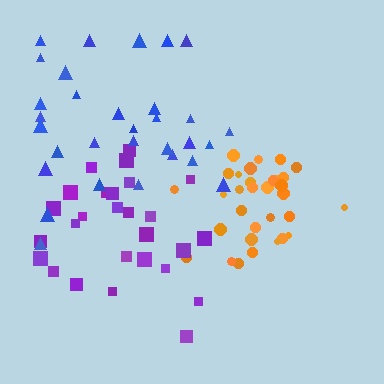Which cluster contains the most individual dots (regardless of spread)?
Orange (32).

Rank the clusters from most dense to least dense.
orange, purple, blue.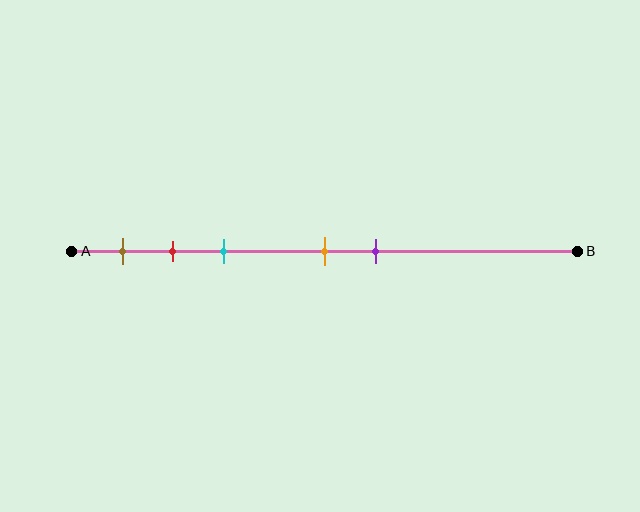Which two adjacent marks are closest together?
The red and cyan marks are the closest adjacent pair.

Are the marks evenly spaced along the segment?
No, the marks are not evenly spaced.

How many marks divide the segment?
There are 5 marks dividing the segment.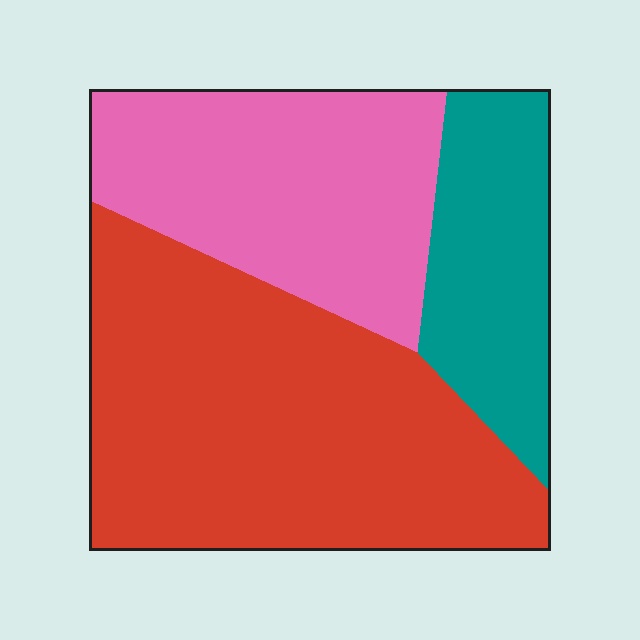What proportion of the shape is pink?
Pink covers roughly 30% of the shape.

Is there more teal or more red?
Red.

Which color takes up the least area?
Teal, at roughly 20%.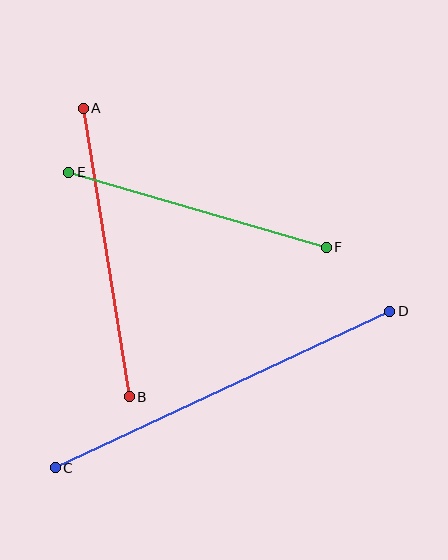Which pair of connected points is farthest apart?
Points C and D are farthest apart.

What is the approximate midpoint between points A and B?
The midpoint is at approximately (106, 253) pixels.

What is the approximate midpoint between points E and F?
The midpoint is at approximately (197, 210) pixels.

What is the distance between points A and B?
The distance is approximately 292 pixels.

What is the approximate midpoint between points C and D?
The midpoint is at approximately (222, 390) pixels.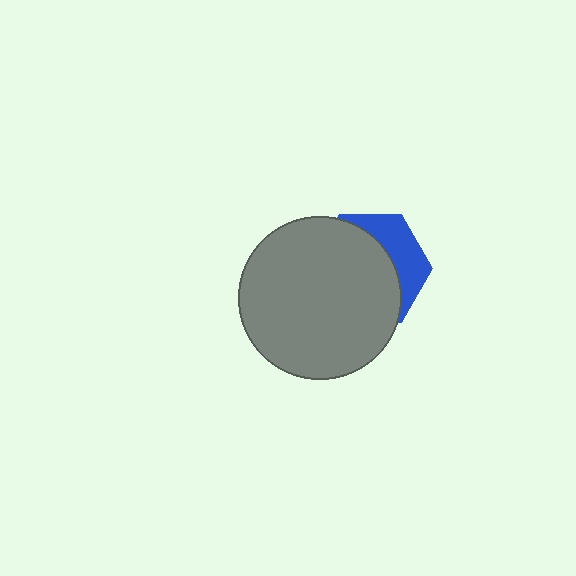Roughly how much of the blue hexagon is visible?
A small part of it is visible (roughly 32%).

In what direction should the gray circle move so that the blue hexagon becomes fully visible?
The gray circle should move toward the lower-left. That is the shortest direction to clear the overlap and leave the blue hexagon fully visible.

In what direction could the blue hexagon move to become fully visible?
The blue hexagon could move toward the upper-right. That would shift it out from behind the gray circle entirely.